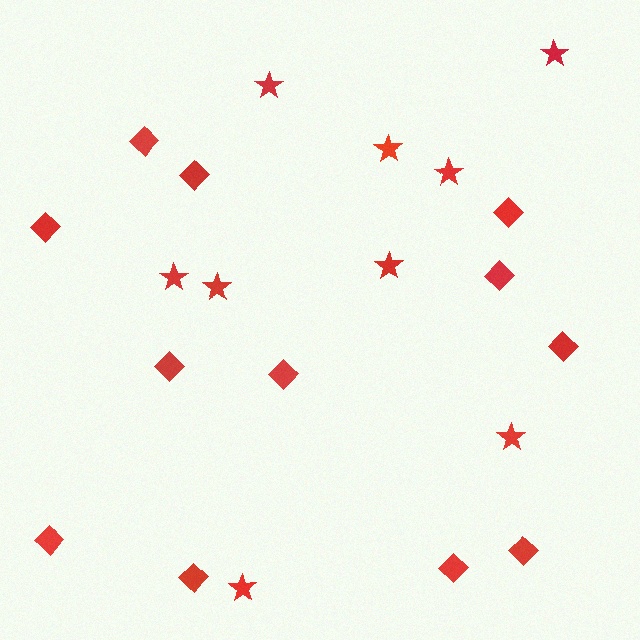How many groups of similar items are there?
There are 2 groups: one group of stars (9) and one group of diamonds (12).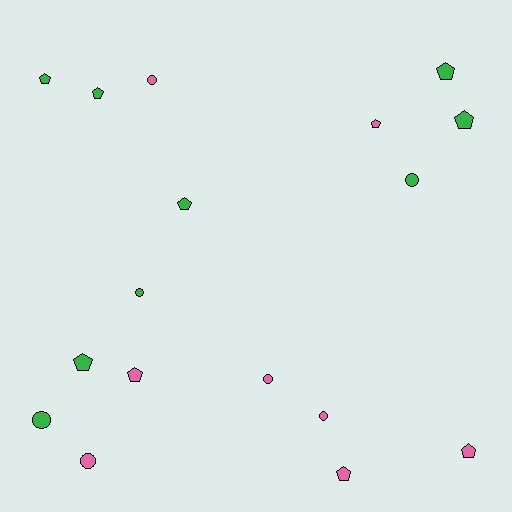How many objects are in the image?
There are 17 objects.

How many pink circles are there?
There are 4 pink circles.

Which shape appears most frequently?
Pentagon, with 10 objects.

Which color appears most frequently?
Green, with 9 objects.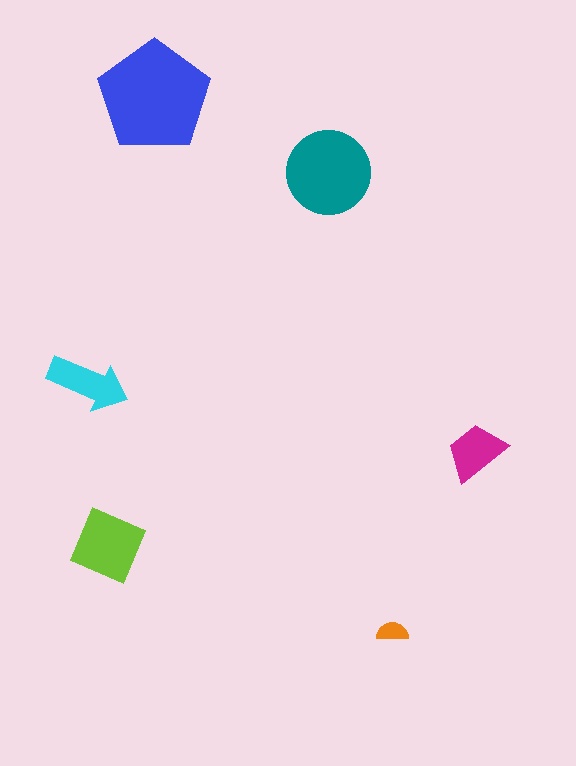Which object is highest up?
The blue pentagon is topmost.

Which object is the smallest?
The orange semicircle.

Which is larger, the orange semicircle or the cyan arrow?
The cyan arrow.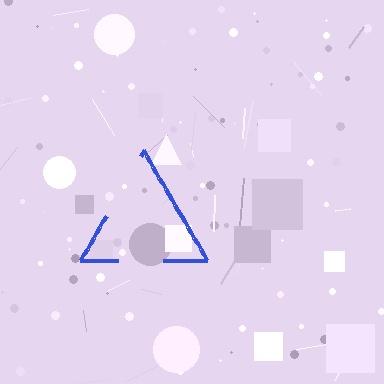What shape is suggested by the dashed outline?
The dashed outline suggests a triangle.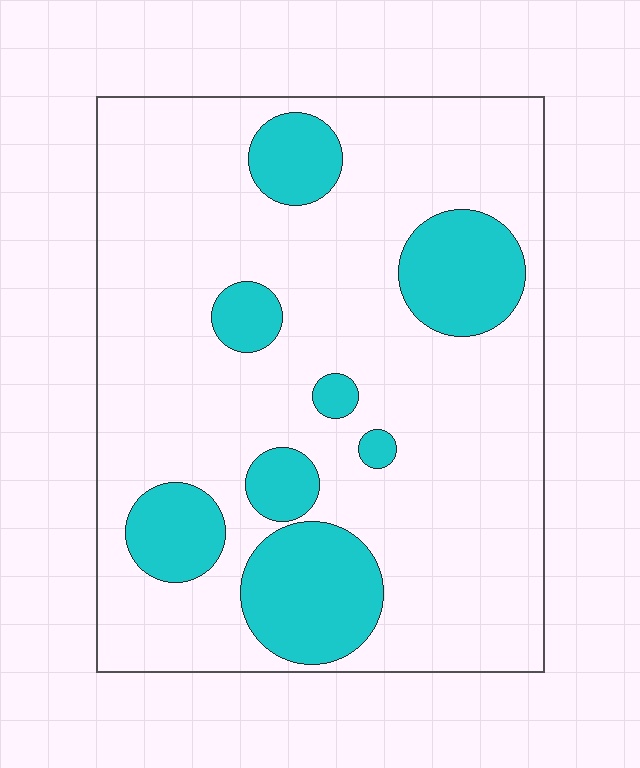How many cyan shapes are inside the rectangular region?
8.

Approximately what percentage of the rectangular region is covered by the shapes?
Approximately 20%.